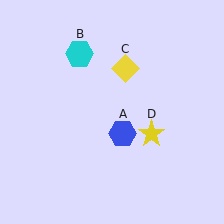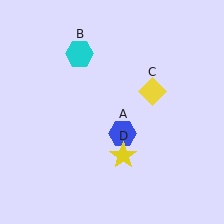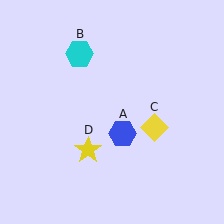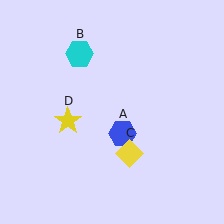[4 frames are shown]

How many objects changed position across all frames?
2 objects changed position: yellow diamond (object C), yellow star (object D).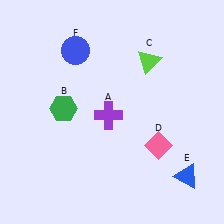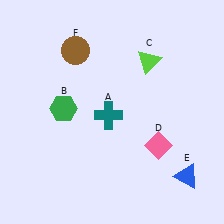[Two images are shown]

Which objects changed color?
A changed from purple to teal. F changed from blue to brown.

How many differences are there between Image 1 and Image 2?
There are 2 differences between the two images.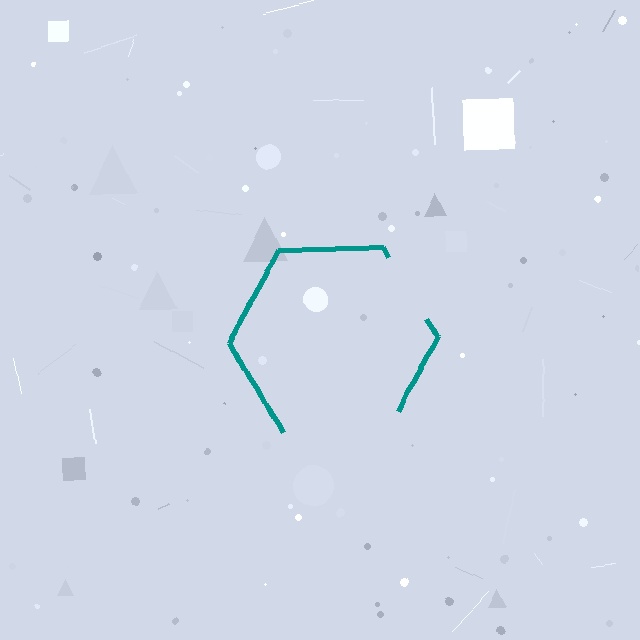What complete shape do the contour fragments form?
The contour fragments form a hexagon.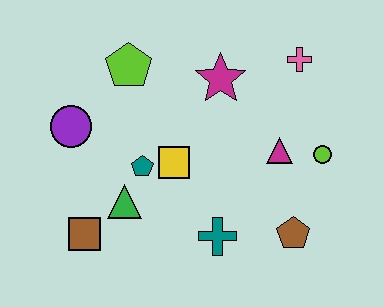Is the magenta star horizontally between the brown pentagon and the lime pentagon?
Yes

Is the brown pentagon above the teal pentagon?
No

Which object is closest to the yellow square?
The teal pentagon is closest to the yellow square.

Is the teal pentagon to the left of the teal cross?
Yes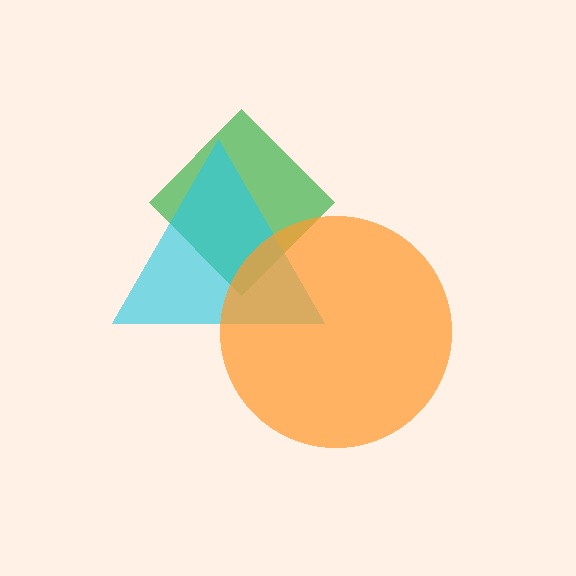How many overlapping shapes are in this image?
There are 3 overlapping shapes in the image.